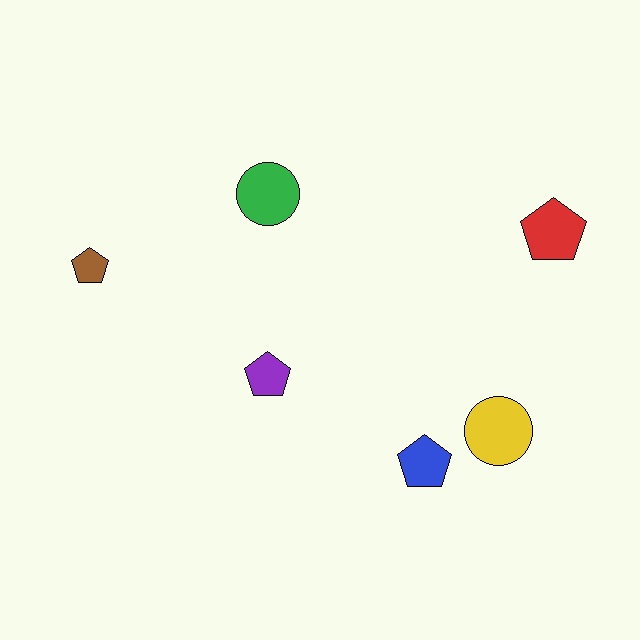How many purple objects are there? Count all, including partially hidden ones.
There is 1 purple object.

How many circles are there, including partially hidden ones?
There are 2 circles.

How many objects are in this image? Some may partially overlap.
There are 6 objects.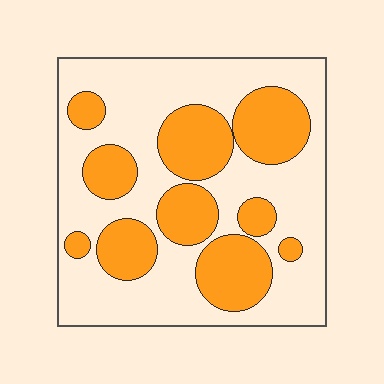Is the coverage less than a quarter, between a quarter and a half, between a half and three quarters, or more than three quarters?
Between a quarter and a half.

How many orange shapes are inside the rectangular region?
10.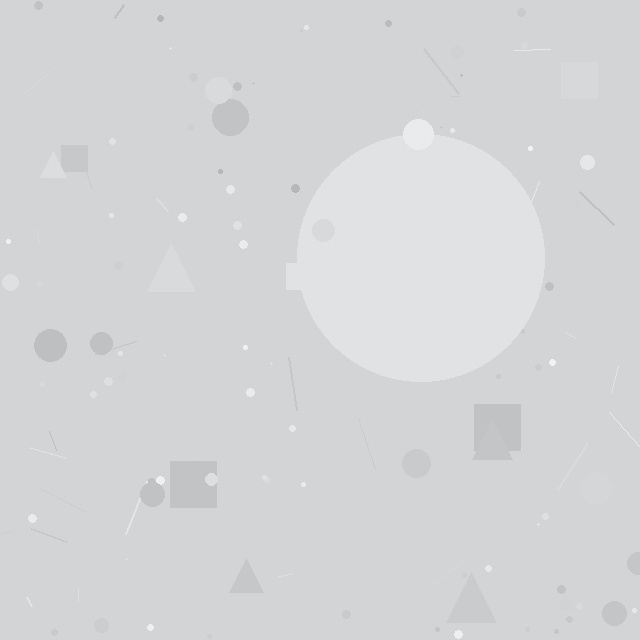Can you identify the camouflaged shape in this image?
The camouflaged shape is a circle.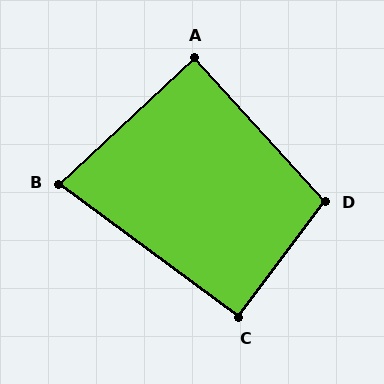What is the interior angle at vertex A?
Approximately 90 degrees (approximately right).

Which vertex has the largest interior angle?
D, at approximately 101 degrees.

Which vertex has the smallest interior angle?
B, at approximately 79 degrees.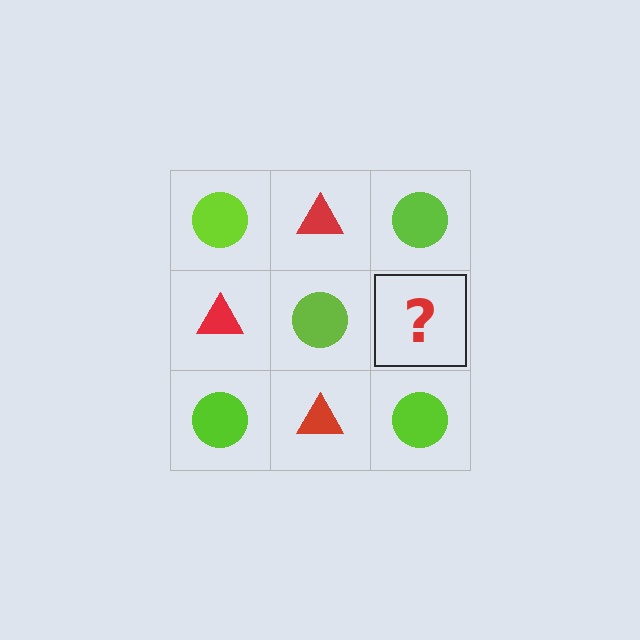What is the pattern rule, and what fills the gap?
The rule is that it alternates lime circle and red triangle in a checkerboard pattern. The gap should be filled with a red triangle.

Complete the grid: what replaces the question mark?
The question mark should be replaced with a red triangle.